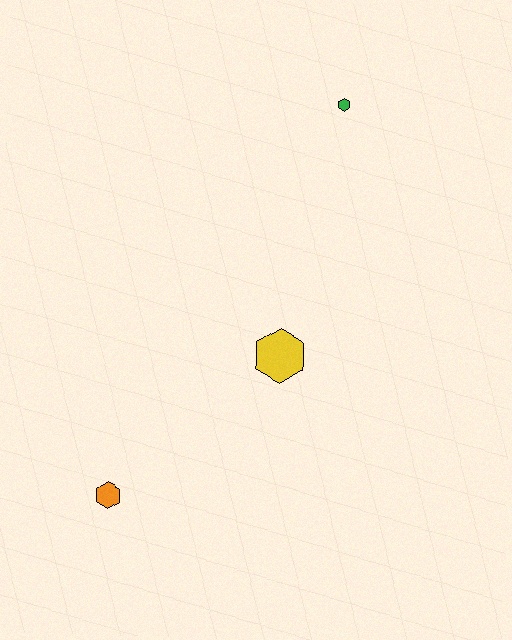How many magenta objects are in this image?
There are no magenta objects.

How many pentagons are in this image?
There are no pentagons.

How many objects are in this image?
There are 3 objects.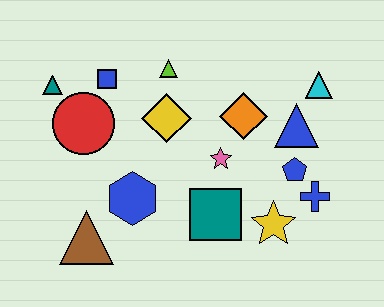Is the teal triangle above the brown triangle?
Yes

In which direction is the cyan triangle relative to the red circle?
The cyan triangle is to the right of the red circle.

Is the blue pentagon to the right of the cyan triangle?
No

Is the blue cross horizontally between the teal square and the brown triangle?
No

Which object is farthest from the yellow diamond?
The blue cross is farthest from the yellow diamond.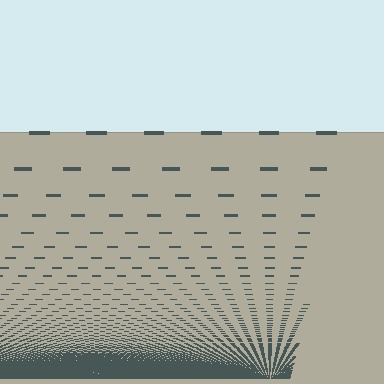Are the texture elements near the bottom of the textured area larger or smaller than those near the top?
Smaller. The gradient is inverted — elements near the bottom are smaller and denser.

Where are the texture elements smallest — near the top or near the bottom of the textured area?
Near the bottom.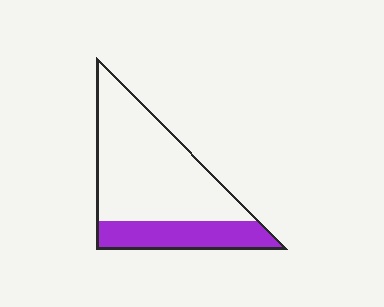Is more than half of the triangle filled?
No.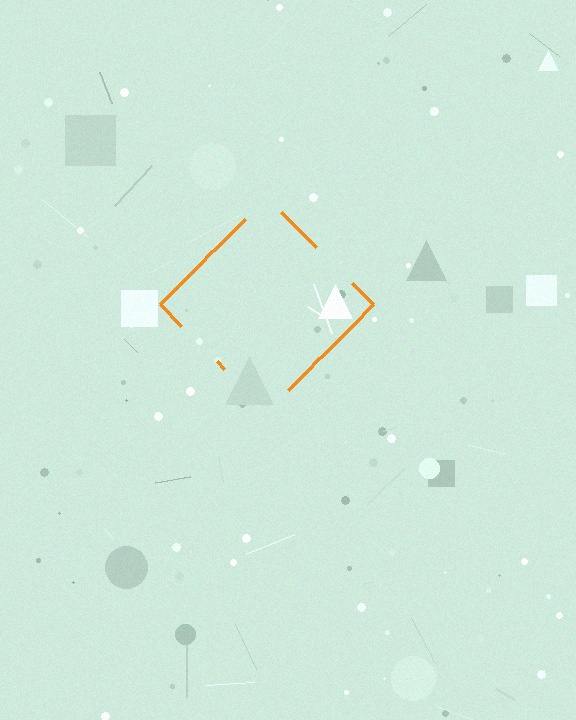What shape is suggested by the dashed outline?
The dashed outline suggests a diamond.